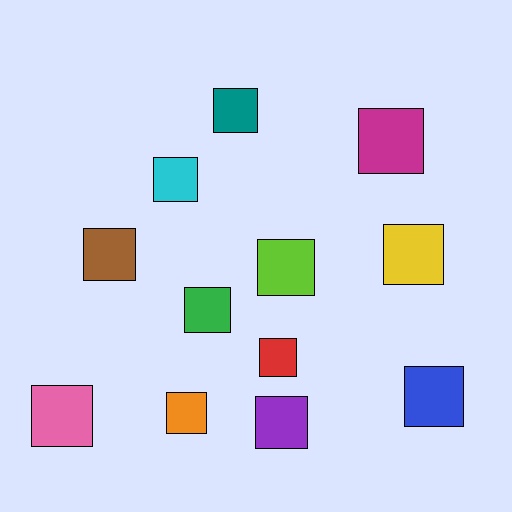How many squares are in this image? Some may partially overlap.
There are 12 squares.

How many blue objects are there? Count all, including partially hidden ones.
There is 1 blue object.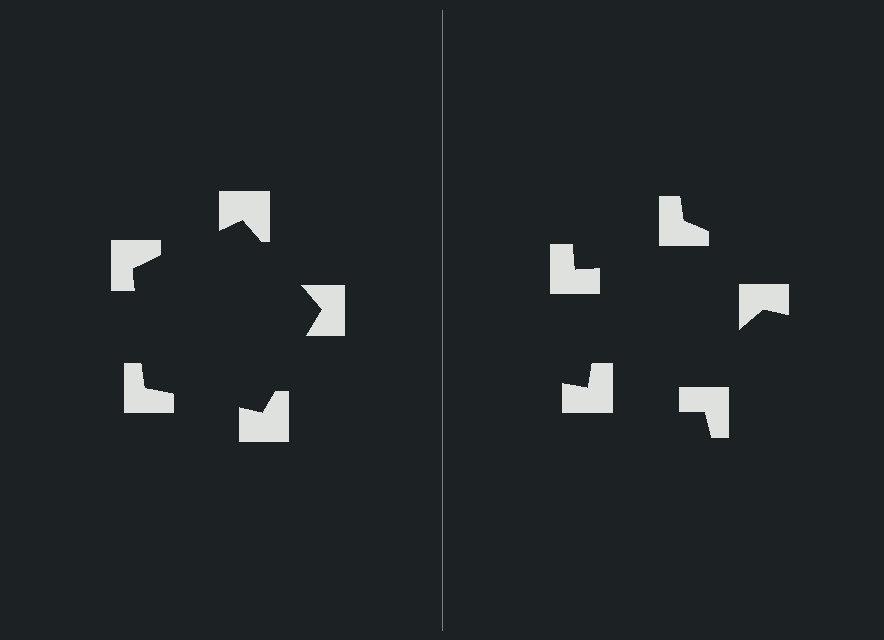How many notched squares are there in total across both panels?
10 — 5 on each side.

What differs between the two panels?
The notched squares are positioned identically on both sides; only the wedge orientations differ. On the left they align to a pentagon; on the right they are misaligned.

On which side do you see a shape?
An illusory pentagon appears on the left side. On the right side the wedge cuts are rotated, so no coherent shape forms.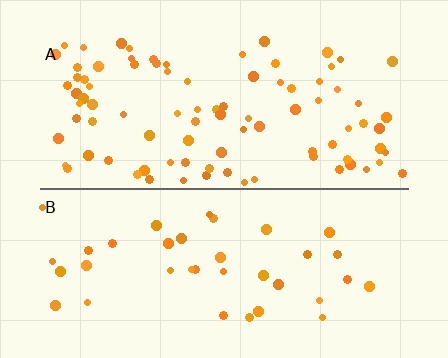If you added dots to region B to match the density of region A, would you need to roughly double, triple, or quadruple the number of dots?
Approximately double.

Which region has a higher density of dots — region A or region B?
A (the top).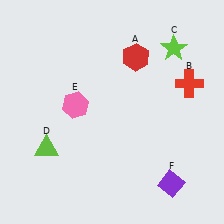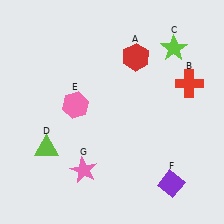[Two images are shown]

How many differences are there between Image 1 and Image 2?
There is 1 difference between the two images.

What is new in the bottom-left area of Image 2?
A pink star (G) was added in the bottom-left area of Image 2.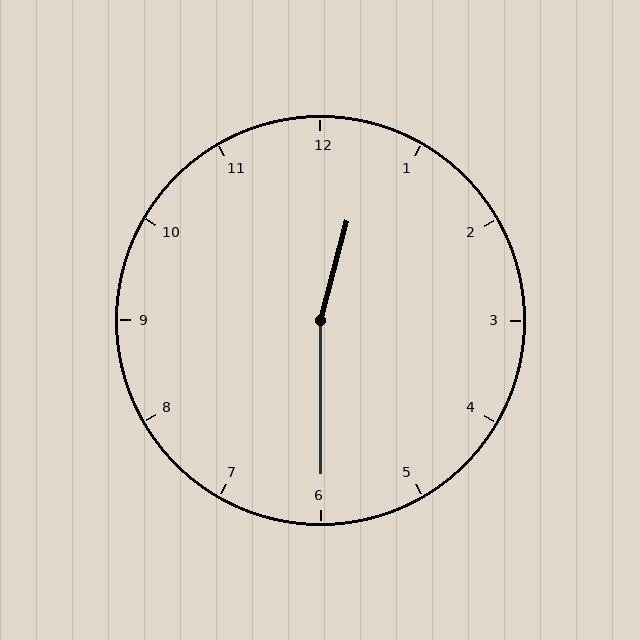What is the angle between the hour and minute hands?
Approximately 165 degrees.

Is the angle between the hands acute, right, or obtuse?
It is obtuse.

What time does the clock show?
12:30.